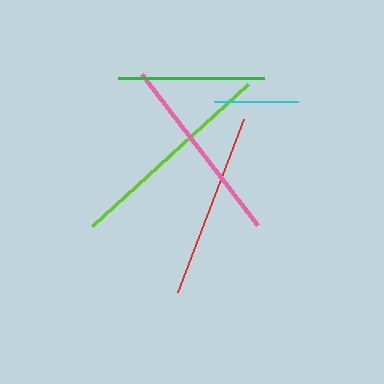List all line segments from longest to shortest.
From longest to shortest: lime, pink, red, green, cyan.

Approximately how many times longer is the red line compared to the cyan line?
The red line is approximately 2.2 times the length of the cyan line.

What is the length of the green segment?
The green segment is approximately 146 pixels long.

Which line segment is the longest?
The lime line is the longest at approximately 210 pixels.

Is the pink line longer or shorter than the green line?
The pink line is longer than the green line.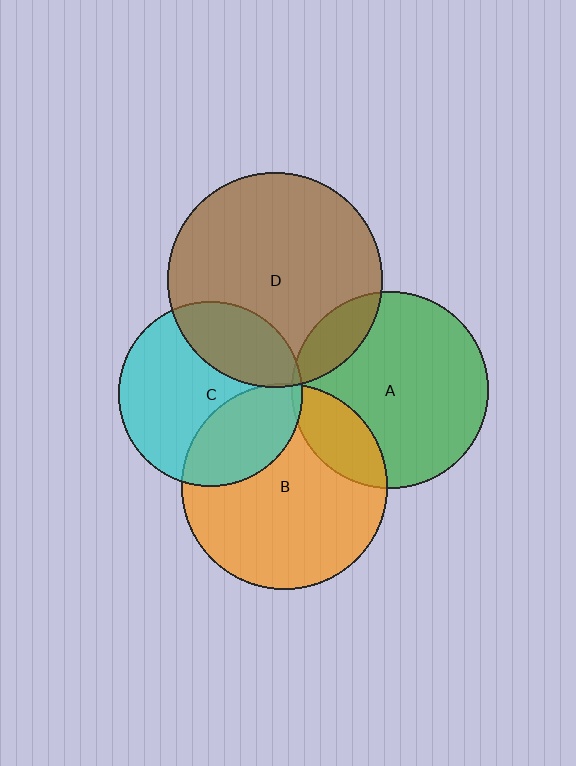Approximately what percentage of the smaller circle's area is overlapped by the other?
Approximately 5%.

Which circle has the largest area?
Circle D (brown).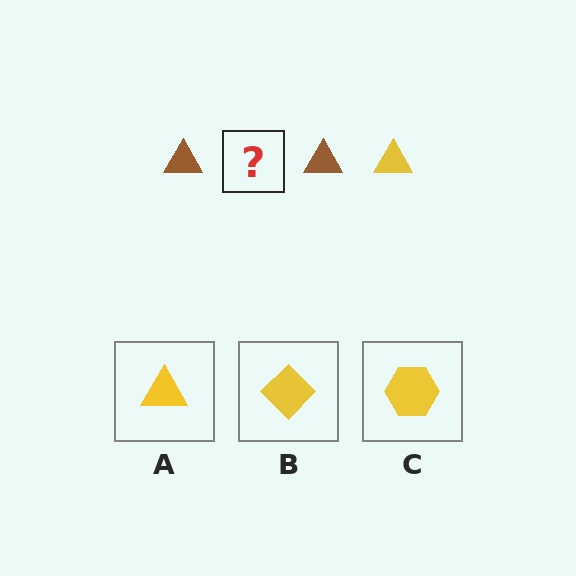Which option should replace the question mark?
Option A.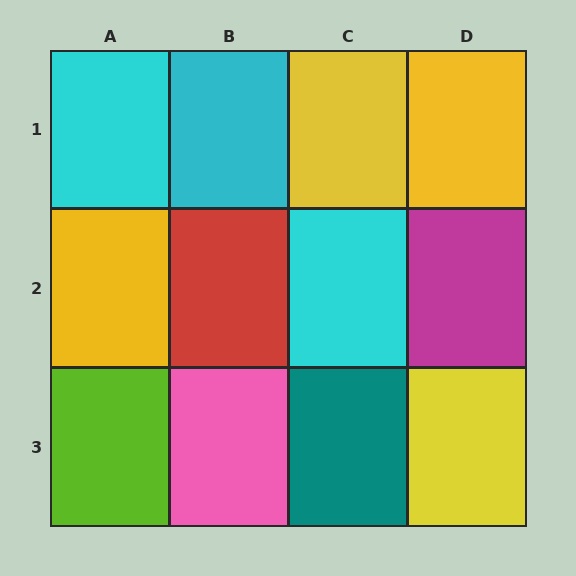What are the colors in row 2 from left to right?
Yellow, red, cyan, magenta.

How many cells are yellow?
4 cells are yellow.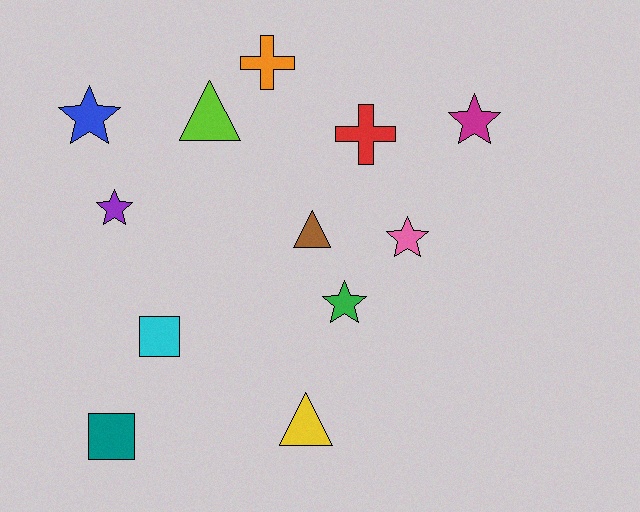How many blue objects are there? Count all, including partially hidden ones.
There is 1 blue object.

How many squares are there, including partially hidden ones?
There are 2 squares.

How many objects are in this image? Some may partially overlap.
There are 12 objects.